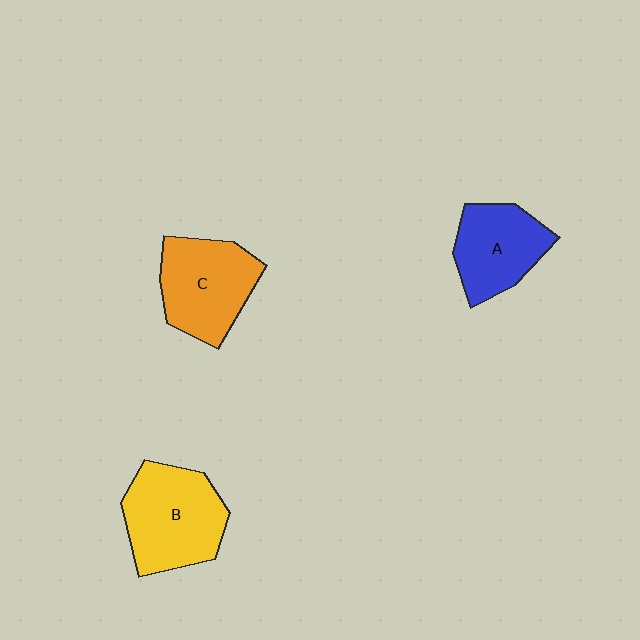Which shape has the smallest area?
Shape A (blue).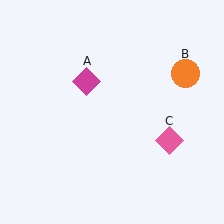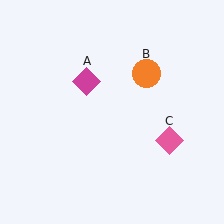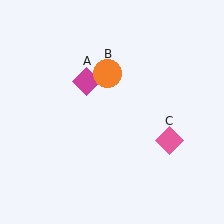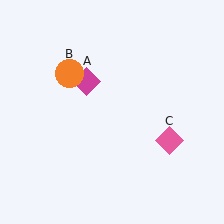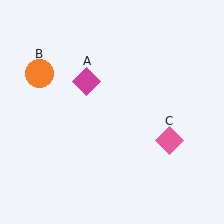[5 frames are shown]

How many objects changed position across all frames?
1 object changed position: orange circle (object B).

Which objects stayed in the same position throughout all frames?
Magenta diamond (object A) and pink diamond (object C) remained stationary.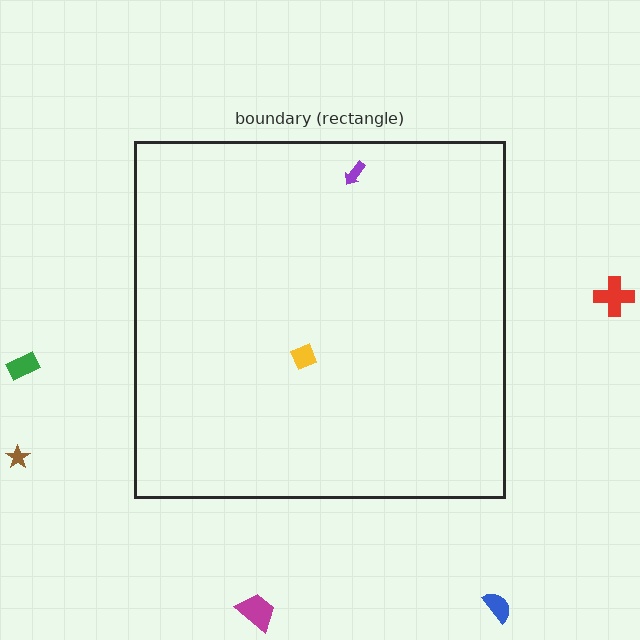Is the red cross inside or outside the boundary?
Outside.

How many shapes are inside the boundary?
2 inside, 5 outside.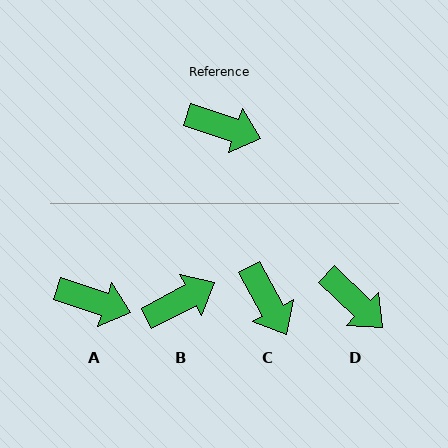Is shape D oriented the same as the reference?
No, it is off by about 27 degrees.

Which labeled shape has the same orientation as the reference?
A.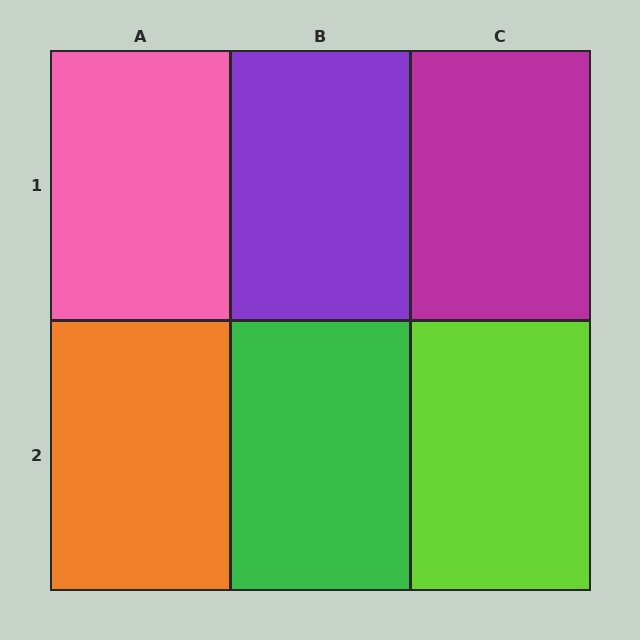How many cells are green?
1 cell is green.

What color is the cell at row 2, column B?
Green.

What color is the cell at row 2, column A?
Orange.